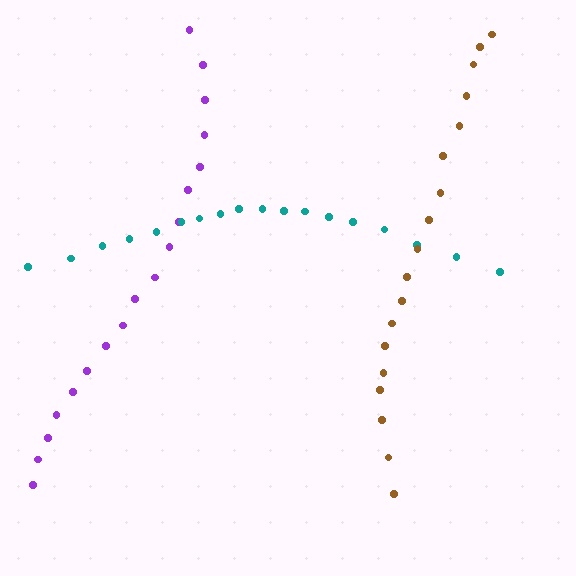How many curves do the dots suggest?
There are 3 distinct paths.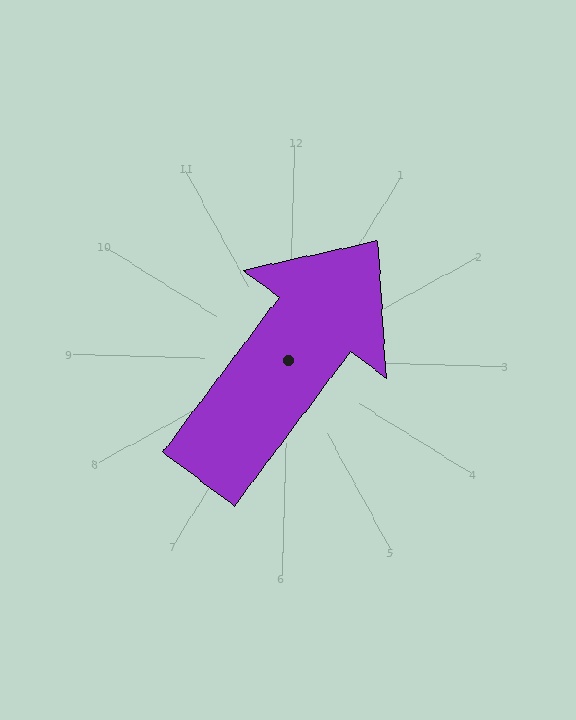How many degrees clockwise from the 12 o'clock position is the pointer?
Approximately 35 degrees.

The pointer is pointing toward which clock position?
Roughly 1 o'clock.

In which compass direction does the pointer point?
Northeast.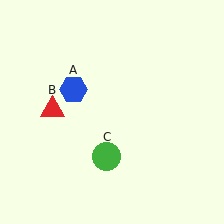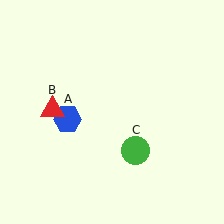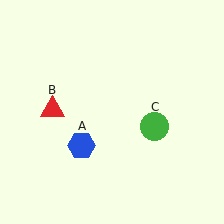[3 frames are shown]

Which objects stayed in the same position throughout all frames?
Red triangle (object B) remained stationary.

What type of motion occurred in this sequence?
The blue hexagon (object A), green circle (object C) rotated counterclockwise around the center of the scene.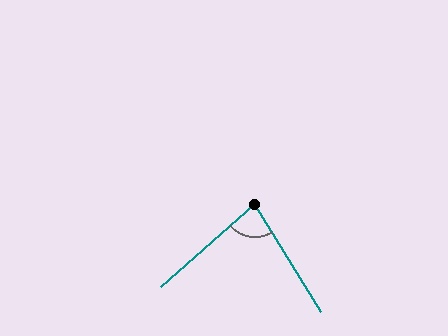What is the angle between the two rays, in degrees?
Approximately 80 degrees.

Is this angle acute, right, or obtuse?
It is acute.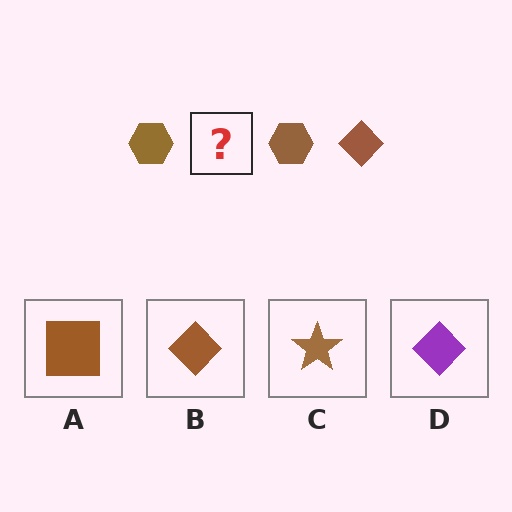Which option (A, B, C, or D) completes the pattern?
B.